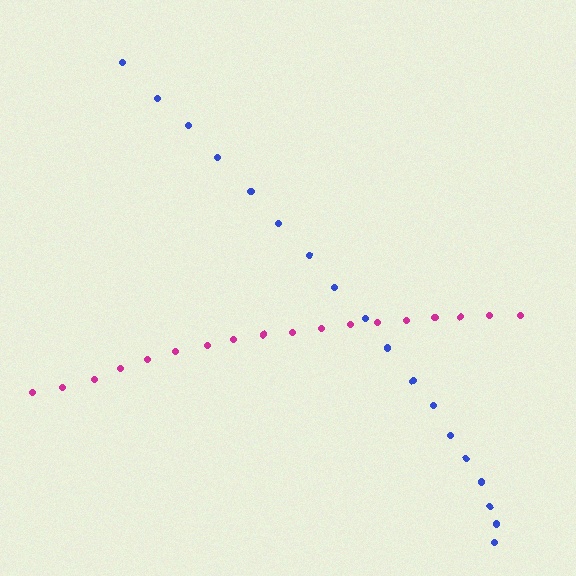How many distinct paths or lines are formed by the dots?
There are 2 distinct paths.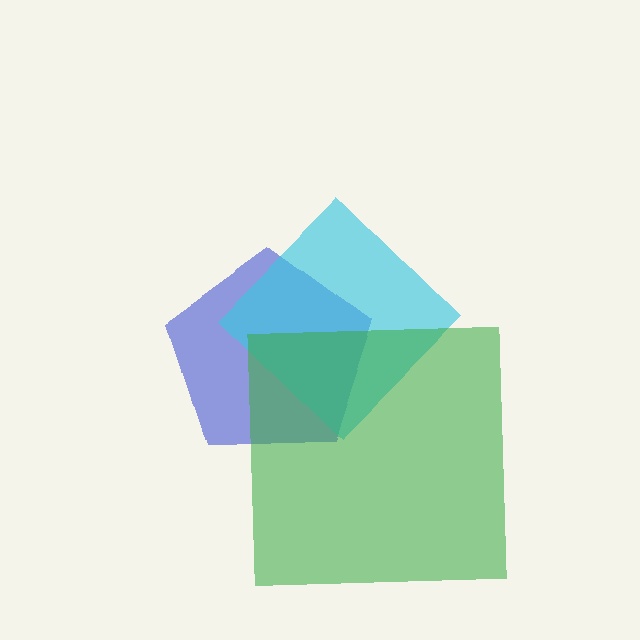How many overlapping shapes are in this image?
There are 3 overlapping shapes in the image.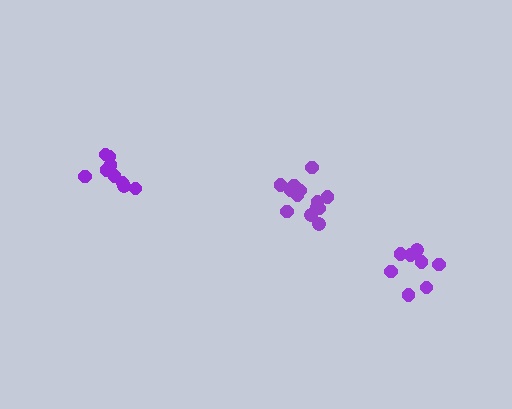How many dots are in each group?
Group 1: 9 dots, Group 2: 13 dots, Group 3: 9 dots (31 total).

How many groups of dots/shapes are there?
There are 3 groups.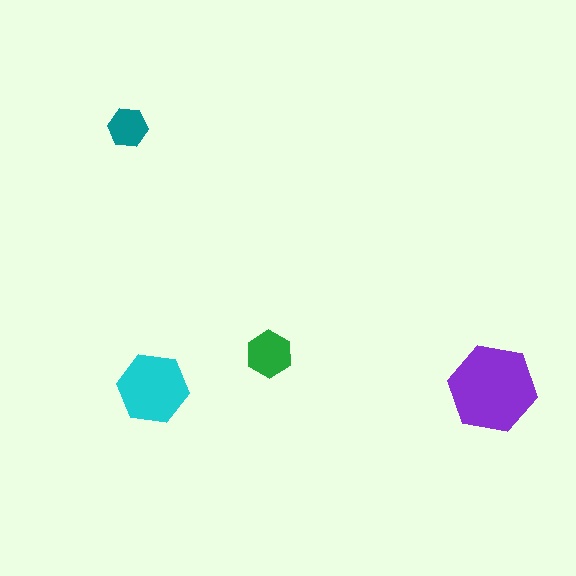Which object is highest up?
The teal hexagon is topmost.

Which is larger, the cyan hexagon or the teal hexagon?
The cyan one.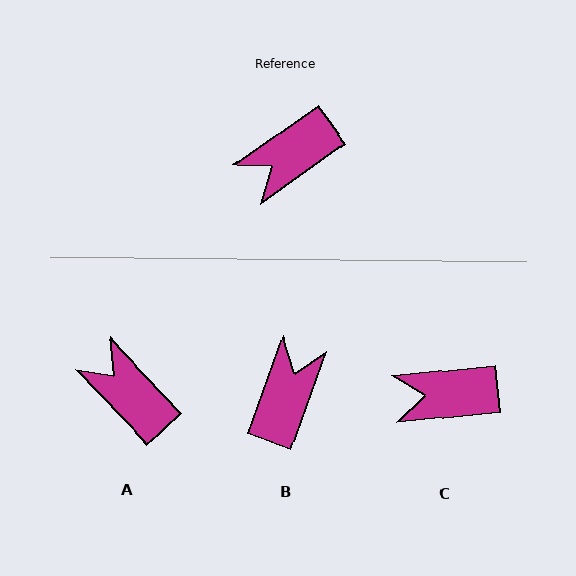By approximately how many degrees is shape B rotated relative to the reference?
Approximately 145 degrees clockwise.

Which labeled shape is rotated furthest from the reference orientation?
B, about 145 degrees away.